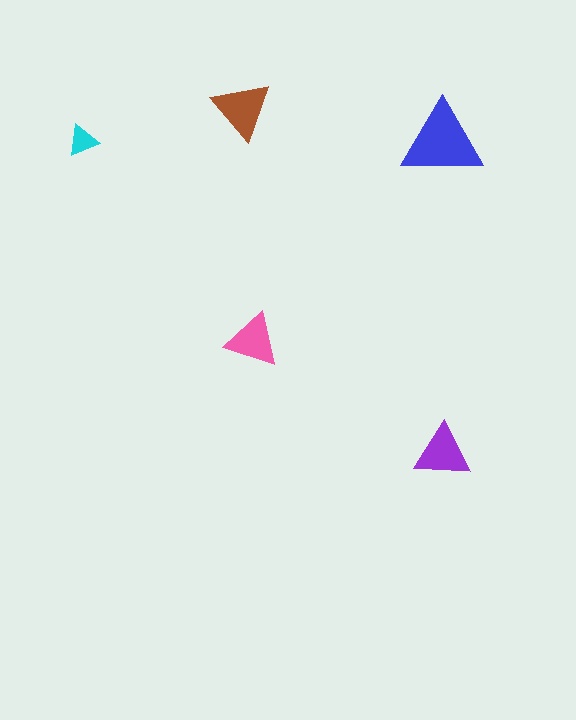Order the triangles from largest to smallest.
the blue one, the brown one, the purple one, the pink one, the cyan one.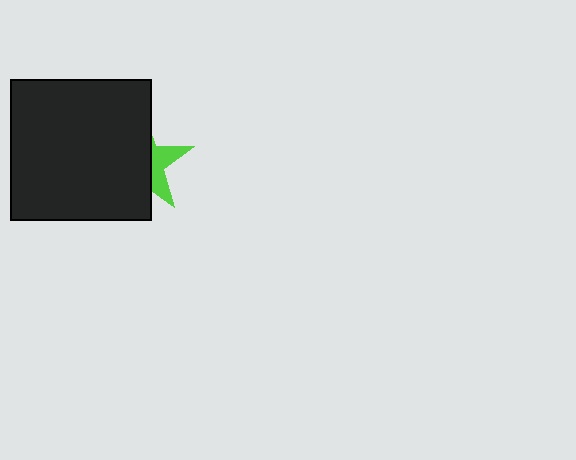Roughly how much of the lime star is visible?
A small part of it is visible (roughly 33%).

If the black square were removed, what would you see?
You would see the complete lime star.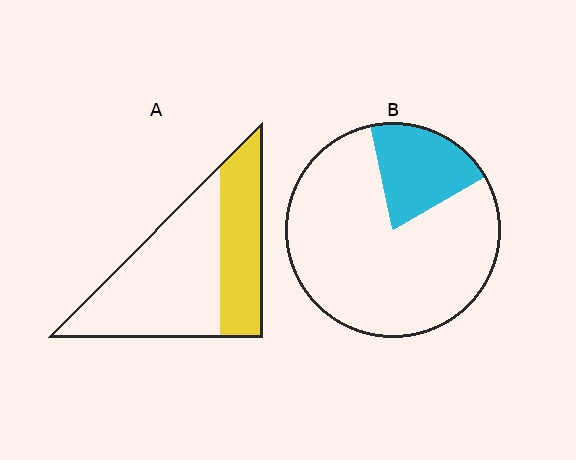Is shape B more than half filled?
No.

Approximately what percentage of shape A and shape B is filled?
A is approximately 35% and B is approximately 20%.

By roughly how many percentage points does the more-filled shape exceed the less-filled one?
By roughly 15 percentage points (A over B).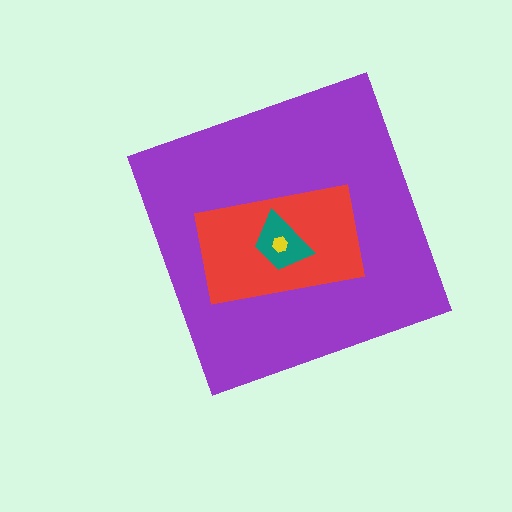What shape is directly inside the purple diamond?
The red rectangle.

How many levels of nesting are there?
4.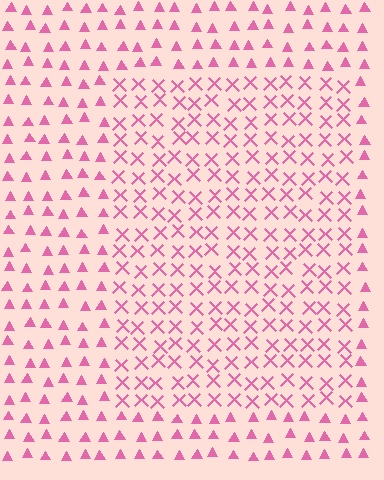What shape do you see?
I see a rectangle.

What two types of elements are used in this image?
The image uses X marks inside the rectangle region and triangles outside it.